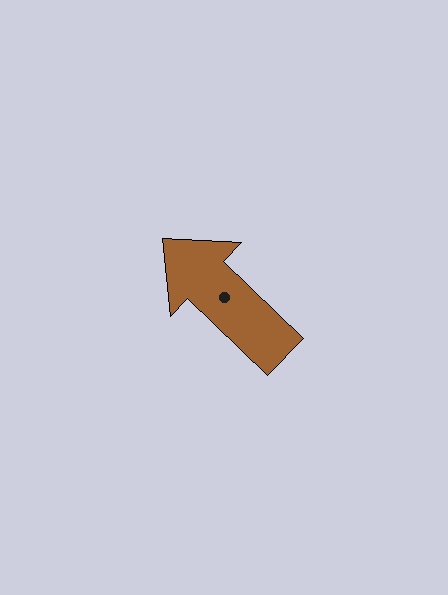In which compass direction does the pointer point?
Northwest.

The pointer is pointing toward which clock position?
Roughly 10 o'clock.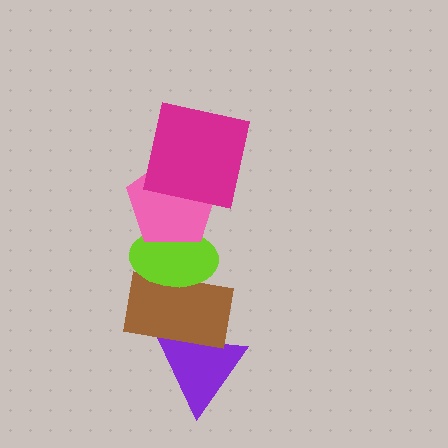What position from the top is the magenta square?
The magenta square is 1st from the top.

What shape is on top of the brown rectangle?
The lime ellipse is on top of the brown rectangle.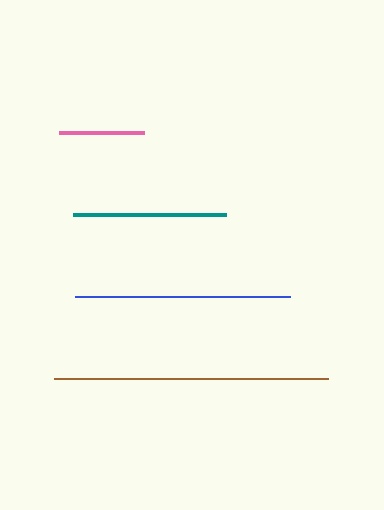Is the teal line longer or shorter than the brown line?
The brown line is longer than the teal line.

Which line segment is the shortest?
The pink line is the shortest at approximately 85 pixels.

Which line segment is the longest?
The brown line is the longest at approximately 274 pixels.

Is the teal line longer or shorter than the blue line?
The blue line is longer than the teal line.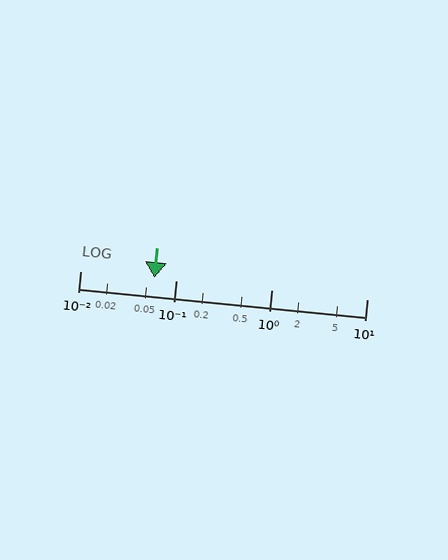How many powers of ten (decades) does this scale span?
The scale spans 3 decades, from 0.01 to 10.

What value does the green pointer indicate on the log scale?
The pointer indicates approximately 0.059.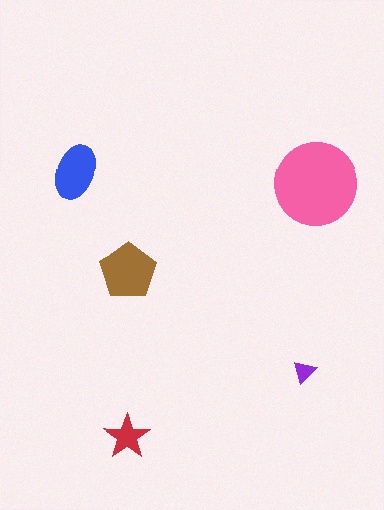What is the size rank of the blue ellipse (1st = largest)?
3rd.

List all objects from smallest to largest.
The purple triangle, the red star, the blue ellipse, the brown pentagon, the pink circle.